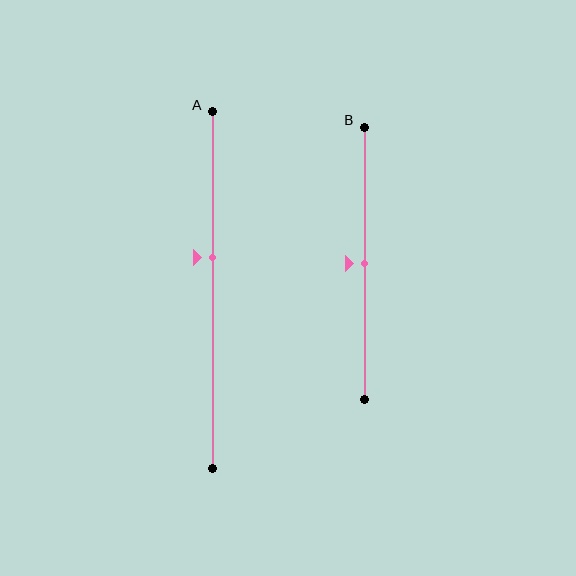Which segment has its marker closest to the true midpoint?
Segment B has its marker closest to the true midpoint.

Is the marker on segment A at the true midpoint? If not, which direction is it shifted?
No, the marker on segment A is shifted upward by about 9% of the segment length.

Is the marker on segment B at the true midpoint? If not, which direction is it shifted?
Yes, the marker on segment B is at the true midpoint.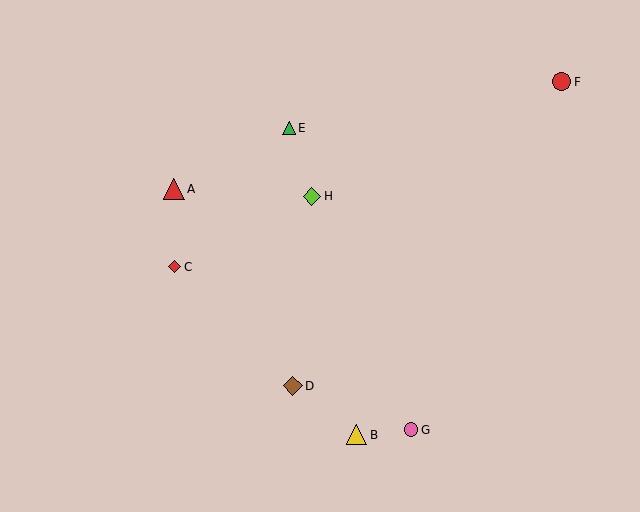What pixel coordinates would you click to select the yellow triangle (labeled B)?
Click at (357, 435) to select the yellow triangle B.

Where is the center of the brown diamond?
The center of the brown diamond is at (293, 386).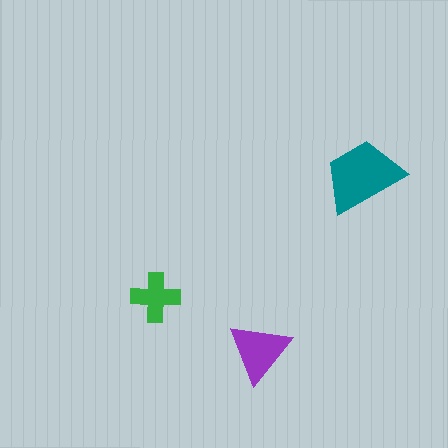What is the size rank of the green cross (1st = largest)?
3rd.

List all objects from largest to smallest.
The teal trapezoid, the purple triangle, the green cross.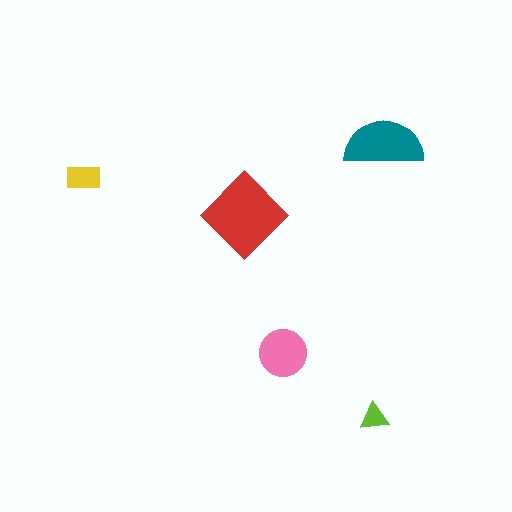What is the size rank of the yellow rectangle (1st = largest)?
4th.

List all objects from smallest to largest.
The lime triangle, the yellow rectangle, the pink circle, the teal semicircle, the red diamond.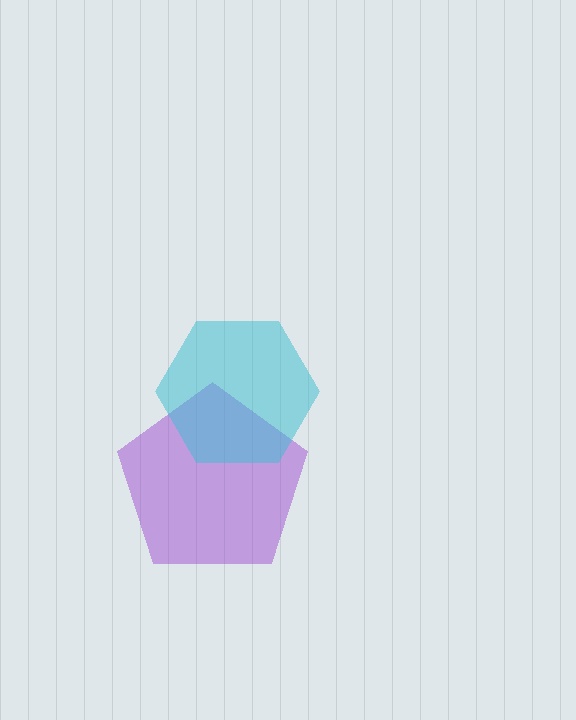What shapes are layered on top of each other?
The layered shapes are: a purple pentagon, a cyan hexagon.